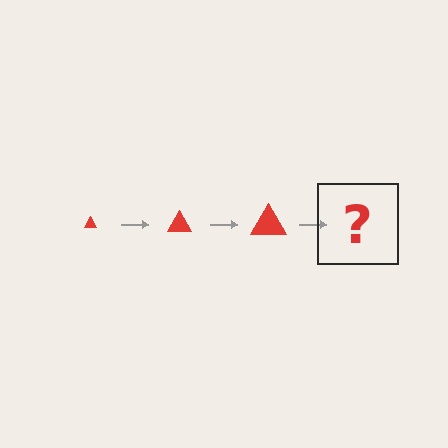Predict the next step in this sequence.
The next step is a red triangle, larger than the previous one.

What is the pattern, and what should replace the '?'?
The pattern is that the triangle gets progressively larger each step. The '?' should be a red triangle, larger than the previous one.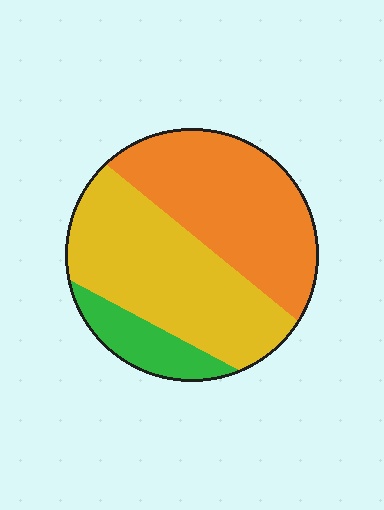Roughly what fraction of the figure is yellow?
Yellow covers around 45% of the figure.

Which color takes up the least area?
Green, at roughly 15%.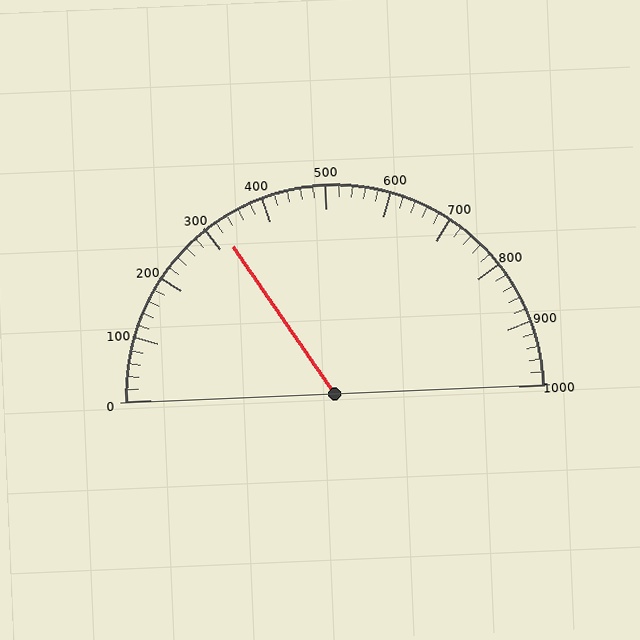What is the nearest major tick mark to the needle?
The nearest major tick mark is 300.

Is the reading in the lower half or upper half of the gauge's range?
The reading is in the lower half of the range (0 to 1000).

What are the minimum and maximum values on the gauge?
The gauge ranges from 0 to 1000.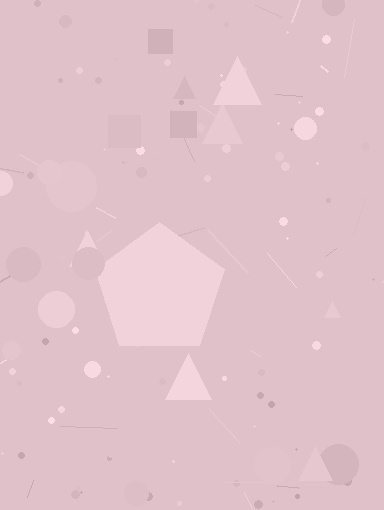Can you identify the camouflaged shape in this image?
The camouflaged shape is a pentagon.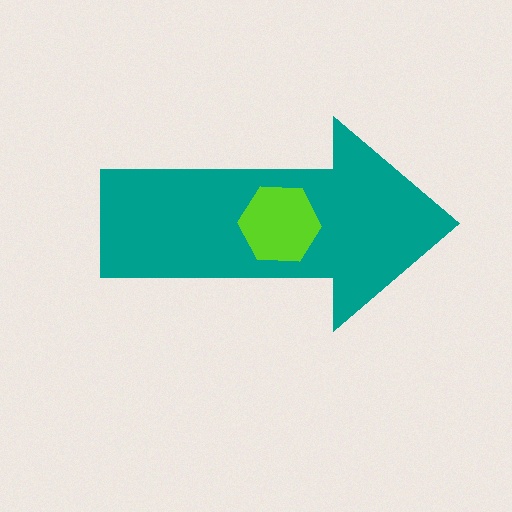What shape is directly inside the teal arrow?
The lime hexagon.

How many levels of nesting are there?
2.